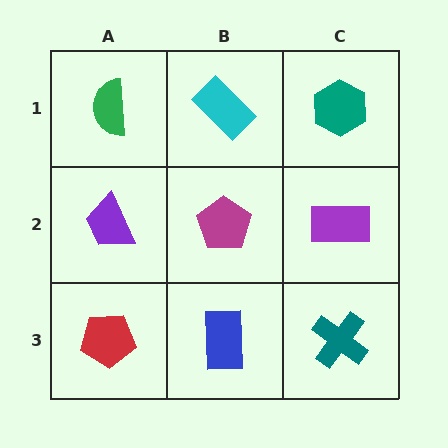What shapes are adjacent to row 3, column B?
A magenta pentagon (row 2, column B), a red pentagon (row 3, column A), a teal cross (row 3, column C).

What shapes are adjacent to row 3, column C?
A purple rectangle (row 2, column C), a blue rectangle (row 3, column B).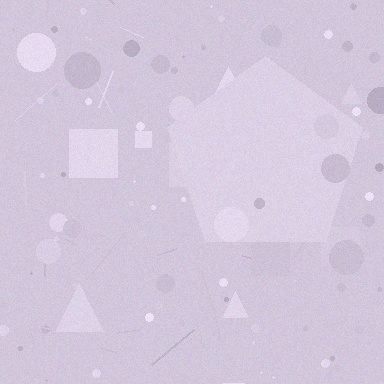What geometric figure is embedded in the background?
A pentagon is embedded in the background.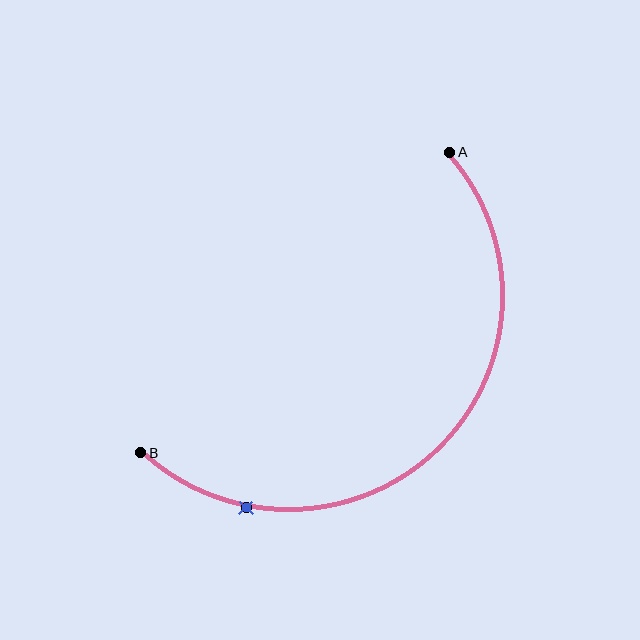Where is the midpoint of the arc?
The arc midpoint is the point on the curve farthest from the straight line joining A and B. It sits below and to the right of that line.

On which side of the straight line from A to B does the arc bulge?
The arc bulges below and to the right of the straight line connecting A and B.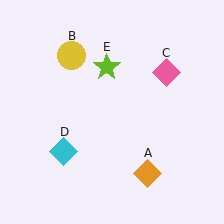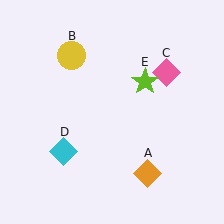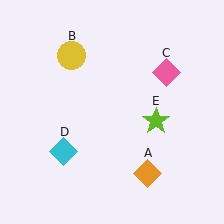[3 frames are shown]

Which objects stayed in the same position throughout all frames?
Orange diamond (object A) and yellow circle (object B) and pink diamond (object C) and cyan diamond (object D) remained stationary.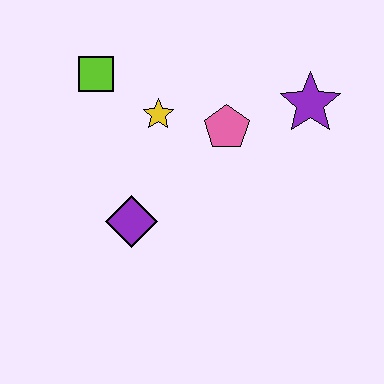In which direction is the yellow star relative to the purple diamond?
The yellow star is above the purple diamond.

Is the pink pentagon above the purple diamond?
Yes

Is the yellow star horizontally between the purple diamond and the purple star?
Yes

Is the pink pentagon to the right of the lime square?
Yes